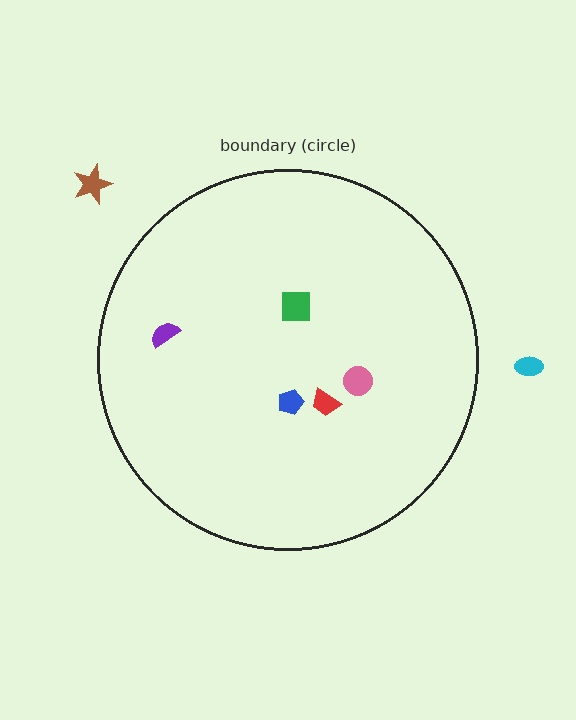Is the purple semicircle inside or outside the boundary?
Inside.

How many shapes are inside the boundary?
5 inside, 2 outside.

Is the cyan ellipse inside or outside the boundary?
Outside.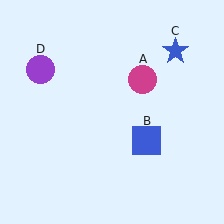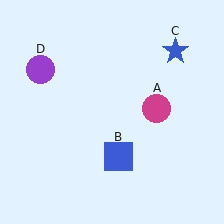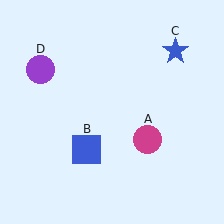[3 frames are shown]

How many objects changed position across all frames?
2 objects changed position: magenta circle (object A), blue square (object B).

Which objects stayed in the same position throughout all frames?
Blue star (object C) and purple circle (object D) remained stationary.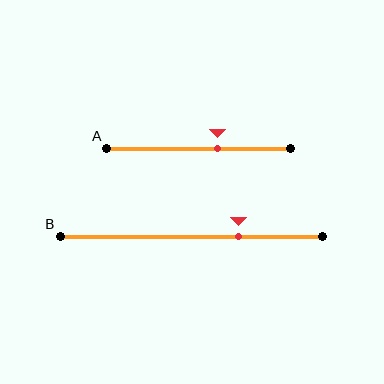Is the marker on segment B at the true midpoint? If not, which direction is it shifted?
No, the marker on segment B is shifted to the right by about 18% of the segment length.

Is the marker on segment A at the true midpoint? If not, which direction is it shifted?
No, the marker on segment A is shifted to the right by about 10% of the segment length.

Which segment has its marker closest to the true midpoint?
Segment A has its marker closest to the true midpoint.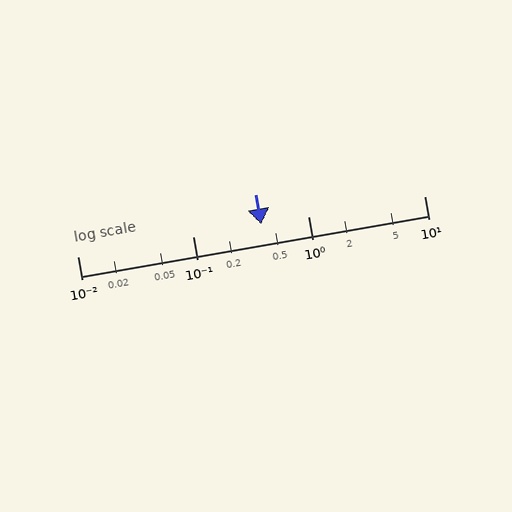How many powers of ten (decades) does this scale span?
The scale spans 3 decades, from 0.01 to 10.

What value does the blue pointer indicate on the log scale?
The pointer indicates approximately 0.39.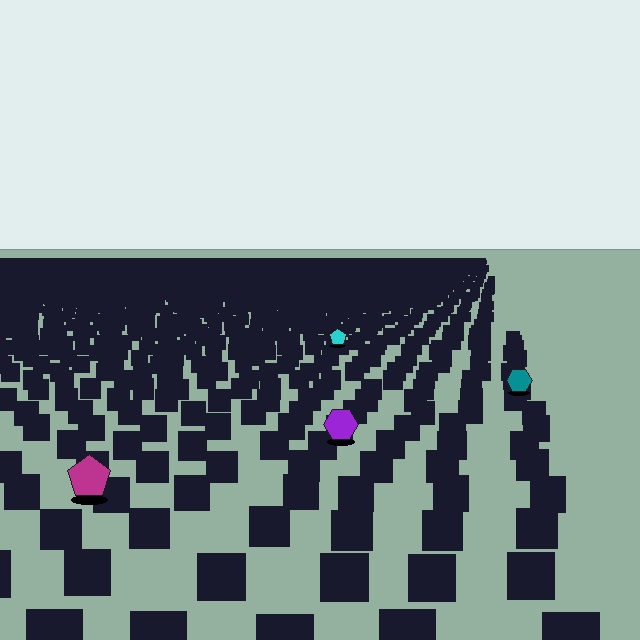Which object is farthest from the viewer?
The cyan pentagon is farthest from the viewer. It appears smaller and the ground texture around it is denser.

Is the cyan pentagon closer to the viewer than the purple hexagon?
No. The purple hexagon is closer — you can tell from the texture gradient: the ground texture is coarser near it.